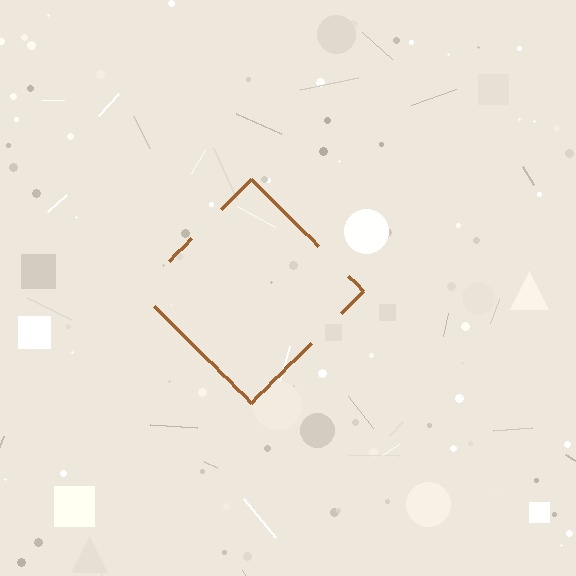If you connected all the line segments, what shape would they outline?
They would outline a diamond.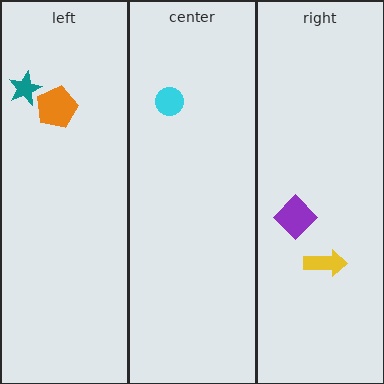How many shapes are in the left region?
2.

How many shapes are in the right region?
2.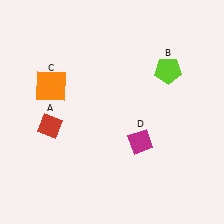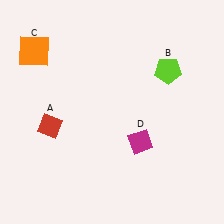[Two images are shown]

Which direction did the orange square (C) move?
The orange square (C) moved up.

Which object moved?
The orange square (C) moved up.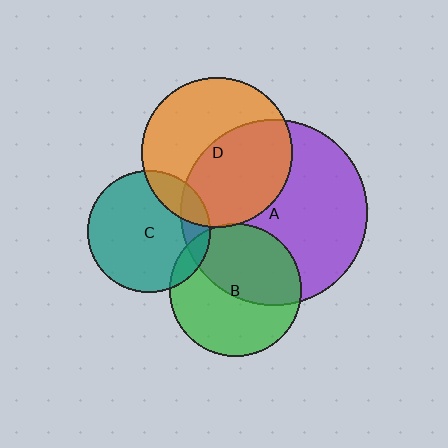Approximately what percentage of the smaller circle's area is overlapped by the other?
Approximately 15%.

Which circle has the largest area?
Circle A (purple).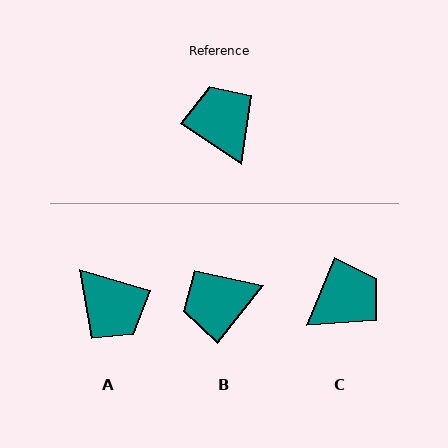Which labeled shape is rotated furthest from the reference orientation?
A, about 163 degrees away.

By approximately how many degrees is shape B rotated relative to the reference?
Approximately 85 degrees counter-clockwise.